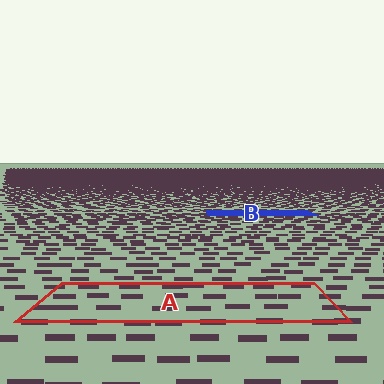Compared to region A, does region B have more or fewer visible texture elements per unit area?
Region B has more texture elements per unit area — they are packed more densely because it is farther away.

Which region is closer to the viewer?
Region A is closer. The texture elements there are larger and more spread out.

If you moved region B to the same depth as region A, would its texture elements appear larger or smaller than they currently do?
They would appear larger. At a closer depth, the same texture elements are projected at a bigger on-screen size.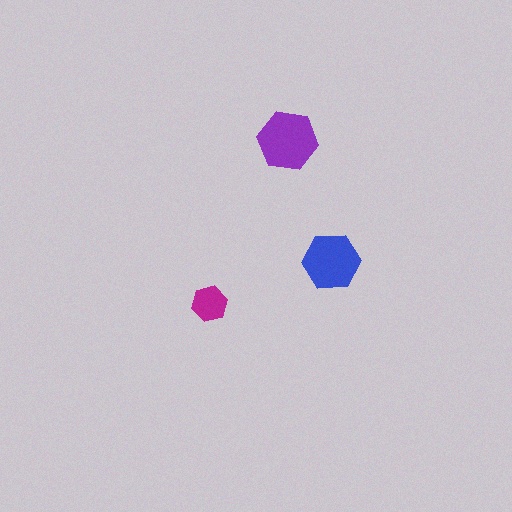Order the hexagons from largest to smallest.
the purple one, the blue one, the magenta one.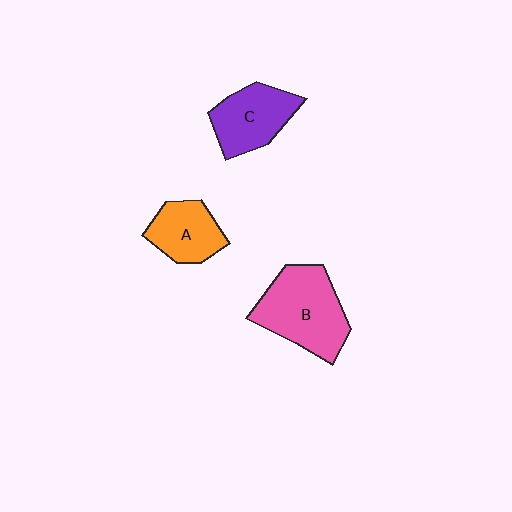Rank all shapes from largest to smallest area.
From largest to smallest: B (pink), C (purple), A (orange).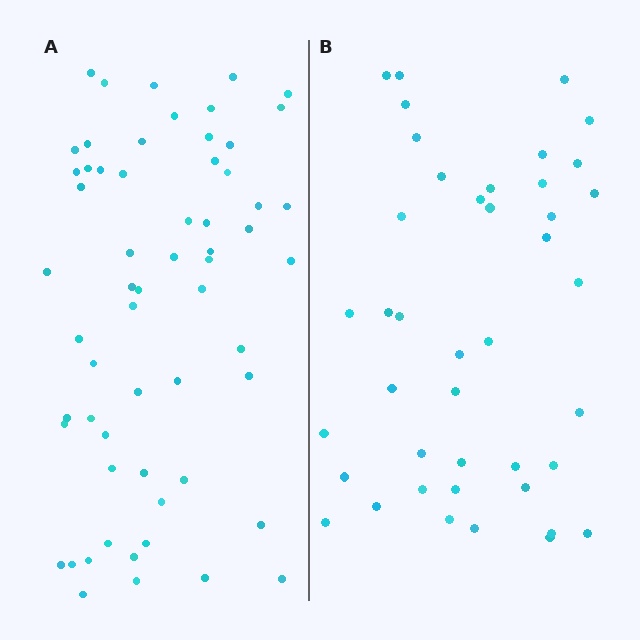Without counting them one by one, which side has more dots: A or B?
Region A (the left region) has more dots.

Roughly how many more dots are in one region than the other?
Region A has approximately 20 more dots than region B.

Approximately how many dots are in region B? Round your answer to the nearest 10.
About 40 dots. (The exact count is 42, which rounds to 40.)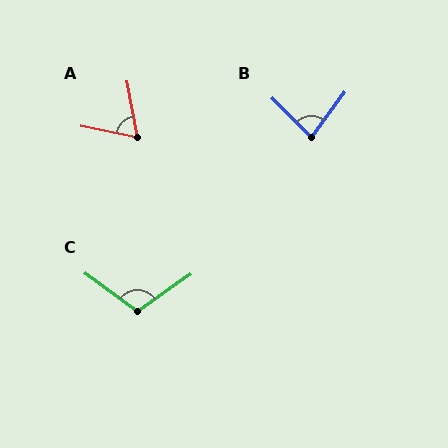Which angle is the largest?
C, at approximately 109 degrees.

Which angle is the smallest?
A, at approximately 68 degrees.